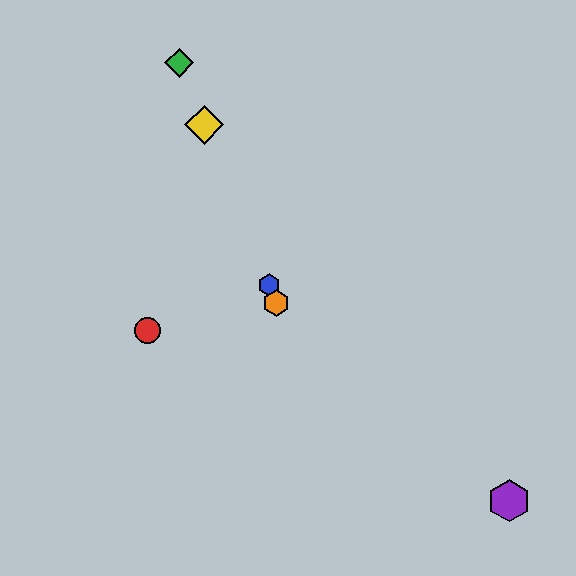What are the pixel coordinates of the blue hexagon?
The blue hexagon is at (269, 285).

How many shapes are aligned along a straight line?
4 shapes (the blue hexagon, the green diamond, the yellow diamond, the orange hexagon) are aligned along a straight line.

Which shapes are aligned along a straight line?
The blue hexagon, the green diamond, the yellow diamond, the orange hexagon are aligned along a straight line.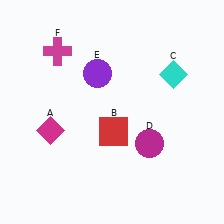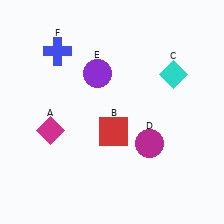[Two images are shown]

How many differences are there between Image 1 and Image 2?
There is 1 difference between the two images.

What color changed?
The cross (F) changed from magenta in Image 1 to blue in Image 2.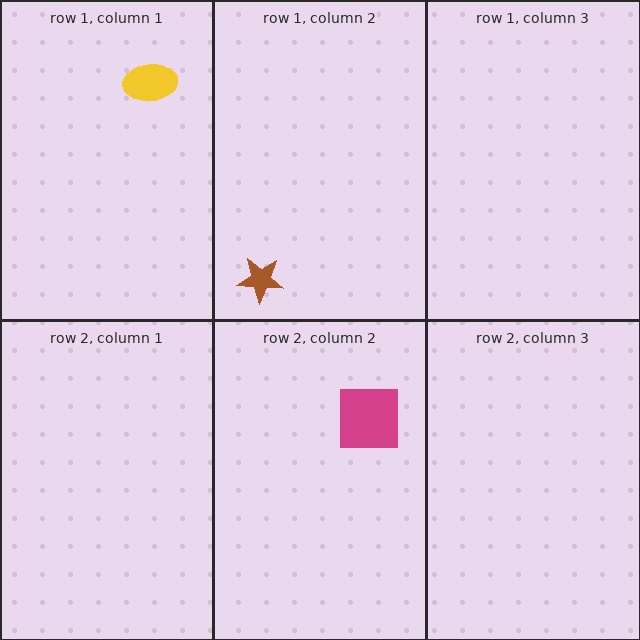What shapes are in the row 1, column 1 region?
The yellow ellipse.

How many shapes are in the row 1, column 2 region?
1.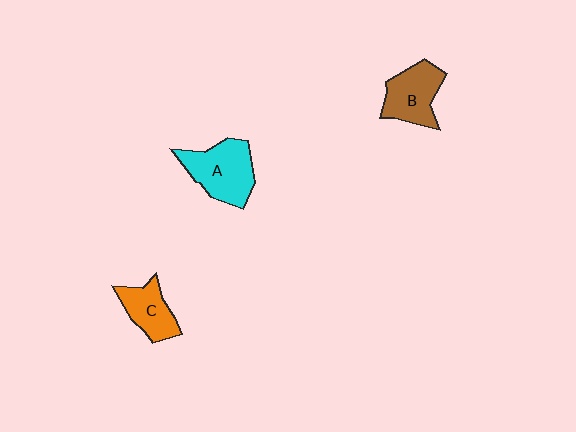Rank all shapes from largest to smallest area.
From largest to smallest: A (cyan), B (brown), C (orange).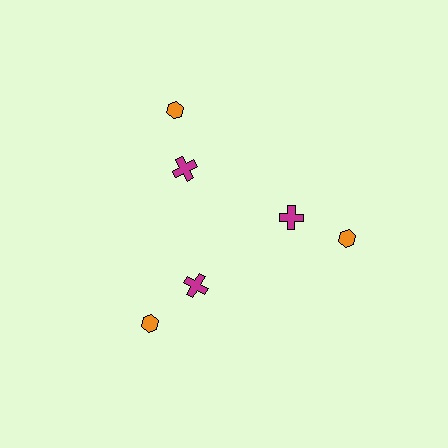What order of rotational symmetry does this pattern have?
This pattern has 3-fold rotational symmetry.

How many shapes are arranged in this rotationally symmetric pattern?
There are 6 shapes, arranged in 3 groups of 2.